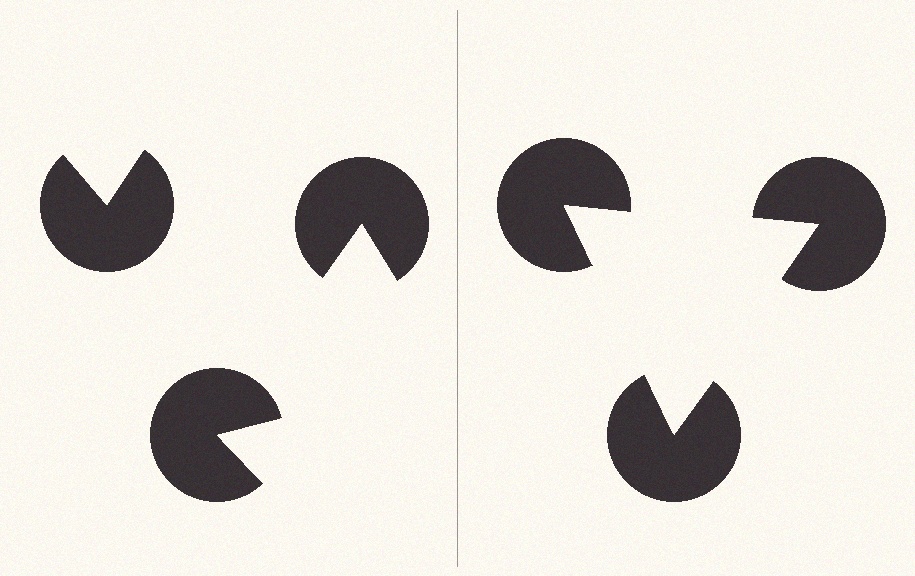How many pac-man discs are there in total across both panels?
6 — 3 on each side.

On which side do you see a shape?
An illusory triangle appears on the right side. On the left side the wedge cuts are rotated, so no coherent shape forms.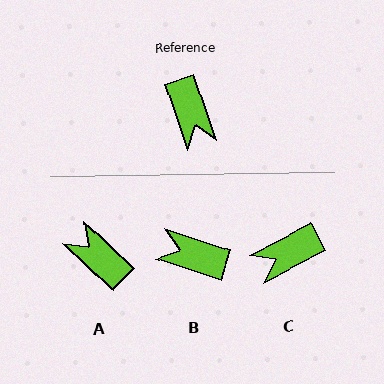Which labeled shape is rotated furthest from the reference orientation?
A, about 153 degrees away.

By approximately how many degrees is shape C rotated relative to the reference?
Approximately 81 degrees clockwise.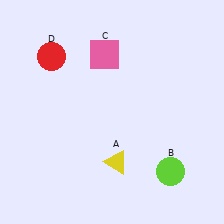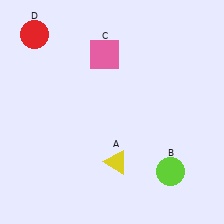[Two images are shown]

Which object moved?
The red circle (D) moved up.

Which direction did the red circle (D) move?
The red circle (D) moved up.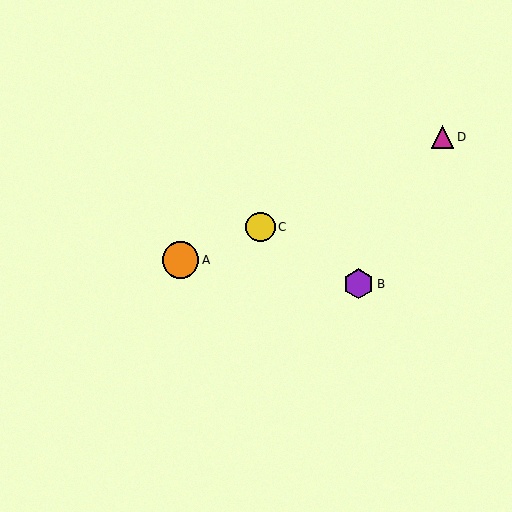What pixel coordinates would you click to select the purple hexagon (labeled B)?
Click at (359, 284) to select the purple hexagon B.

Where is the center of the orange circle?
The center of the orange circle is at (180, 260).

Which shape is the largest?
The orange circle (labeled A) is the largest.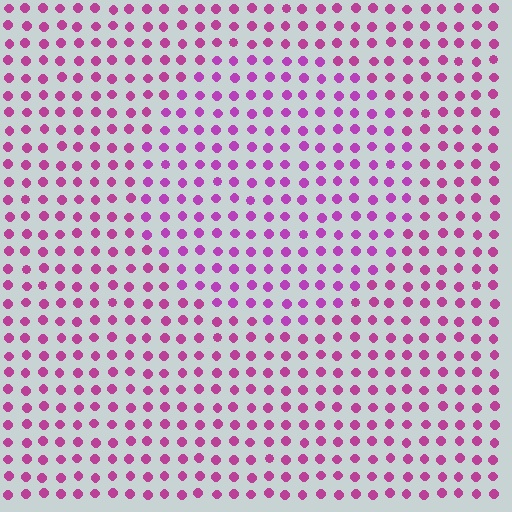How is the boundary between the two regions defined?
The boundary is defined purely by a slight shift in hue (about 18 degrees). Spacing, size, and orientation are identical on both sides.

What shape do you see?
I see a circle.